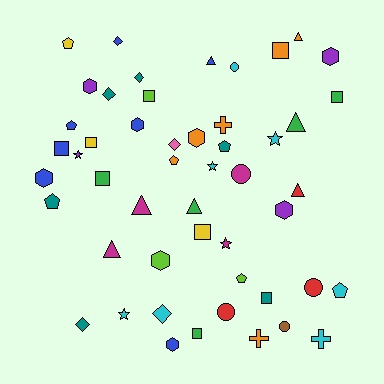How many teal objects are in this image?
There are 6 teal objects.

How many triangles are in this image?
There are 7 triangles.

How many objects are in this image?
There are 50 objects.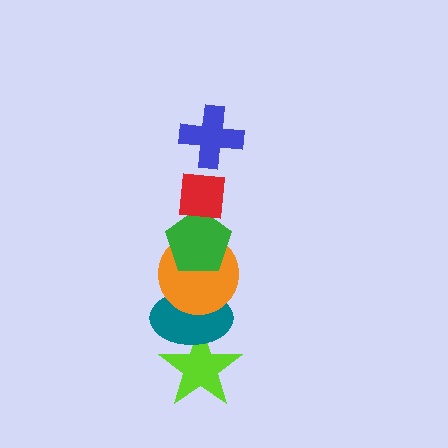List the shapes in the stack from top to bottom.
From top to bottom: the blue cross, the red square, the green pentagon, the orange circle, the teal ellipse, the lime star.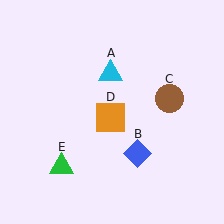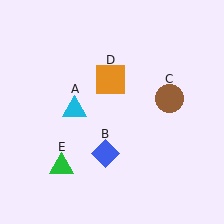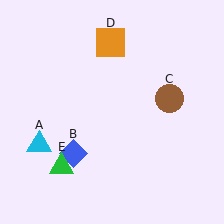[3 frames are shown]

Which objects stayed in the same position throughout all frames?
Brown circle (object C) and green triangle (object E) remained stationary.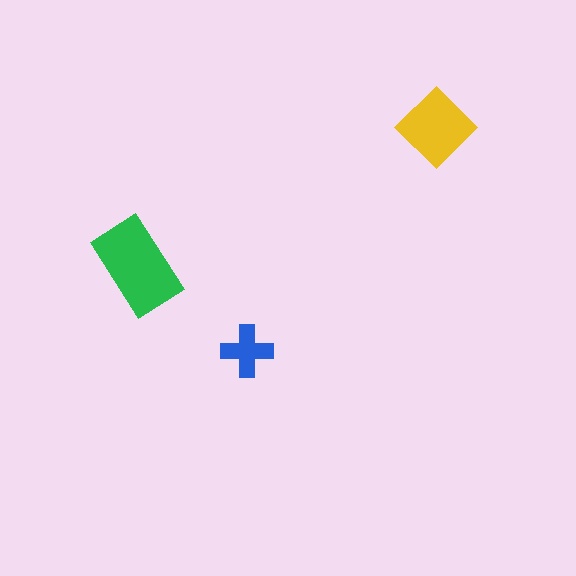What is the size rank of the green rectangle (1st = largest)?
1st.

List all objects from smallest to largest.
The blue cross, the yellow diamond, the green rectangle.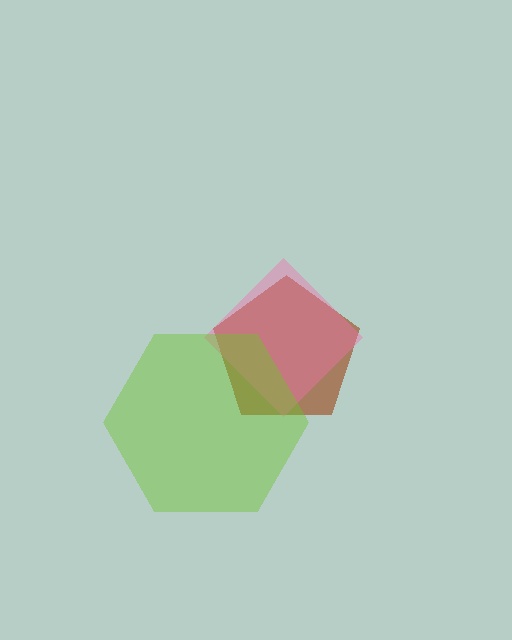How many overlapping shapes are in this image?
There are 3 overlapping shapes in the image.